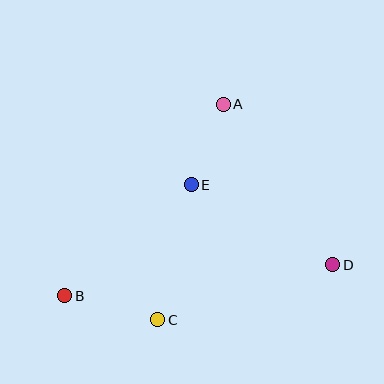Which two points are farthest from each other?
Points B and D are farthest from each other.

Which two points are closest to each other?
Points A and E are closest to each other.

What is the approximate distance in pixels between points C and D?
The distance between C and D is approximately 183 pixels.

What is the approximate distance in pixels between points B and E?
The distance between B and E is approximately 168 pixels.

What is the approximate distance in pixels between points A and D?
The distance between A and D is approximately 194 pixels.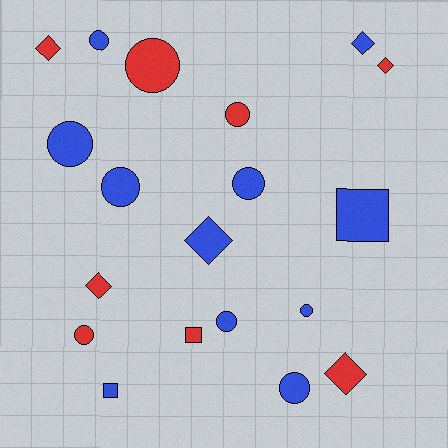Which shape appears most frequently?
Circle, with 10 objects.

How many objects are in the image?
There are 19 objects.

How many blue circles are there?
There are 7 blue circles.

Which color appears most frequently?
Blue, with 11 objects.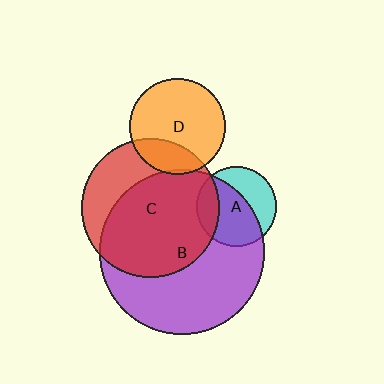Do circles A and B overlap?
Yes.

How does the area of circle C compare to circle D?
Approximately 2.1 times.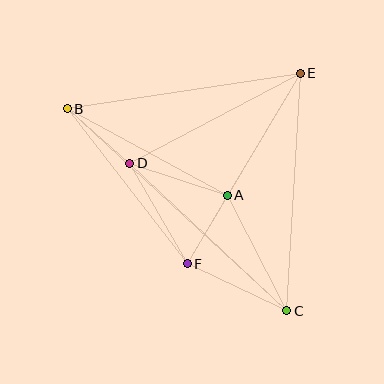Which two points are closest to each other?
Points A and F are closest to each other.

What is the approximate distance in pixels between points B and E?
The distance between B and E is approximately 236 pixels.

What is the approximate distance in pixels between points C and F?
The distance between C and F is approximately 110 pixels.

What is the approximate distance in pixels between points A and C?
The distance between A and C is approximately 130 pixels.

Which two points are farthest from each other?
Points B and C are farthest from each other.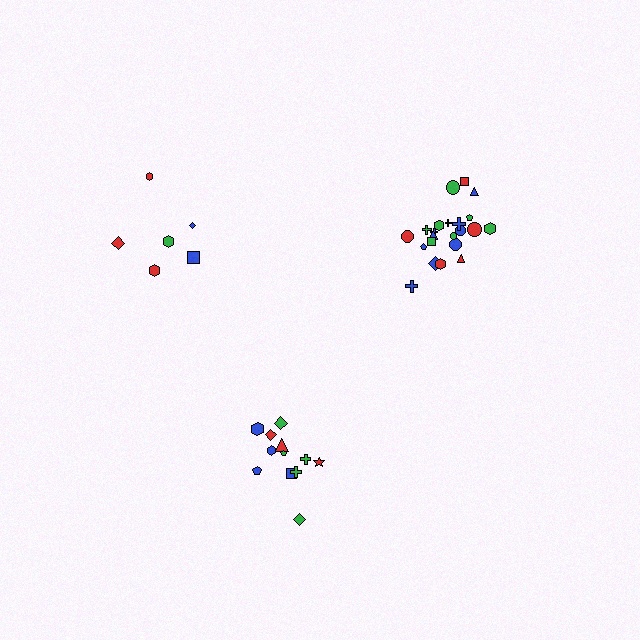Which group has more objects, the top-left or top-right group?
The top-right group.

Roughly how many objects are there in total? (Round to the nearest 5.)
Roughly 40 objects in total.